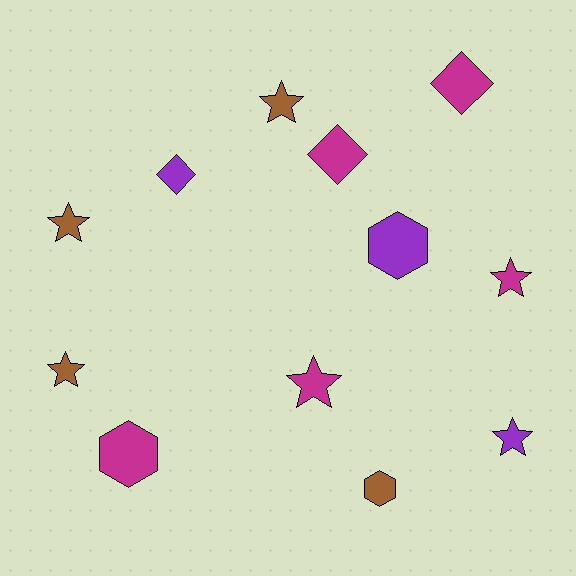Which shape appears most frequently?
Star, with 6 objects.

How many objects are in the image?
There are 12 objects.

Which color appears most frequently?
Magenta, with 5 objects.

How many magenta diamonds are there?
There are 2 magenta diamonds.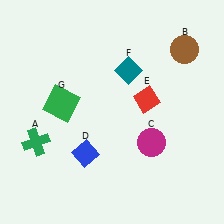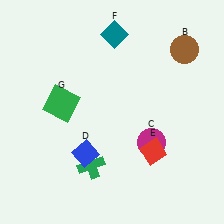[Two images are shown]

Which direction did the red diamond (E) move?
The red diamond (E) moved down.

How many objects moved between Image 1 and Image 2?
3 objects moved between the two images.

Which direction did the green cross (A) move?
The green cross (A) moved right.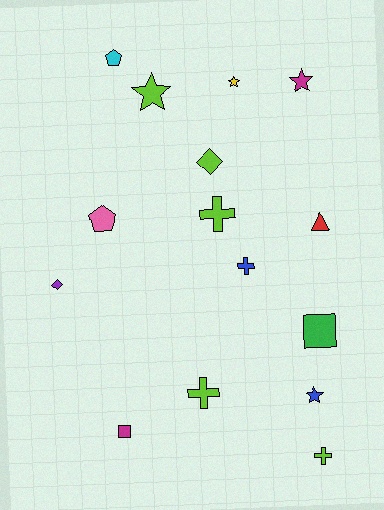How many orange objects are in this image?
There are no orange objects.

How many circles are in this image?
There are no circles.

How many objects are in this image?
There are 15 objects.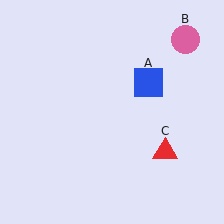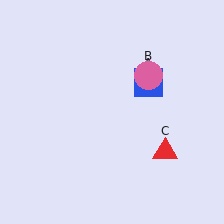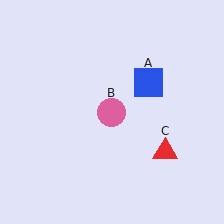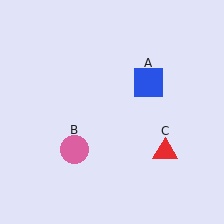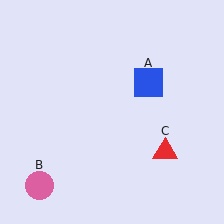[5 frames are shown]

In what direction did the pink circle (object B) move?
The pink circle (object B) moved down and to the left.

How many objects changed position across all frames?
1 object changed position: pink circle (object B).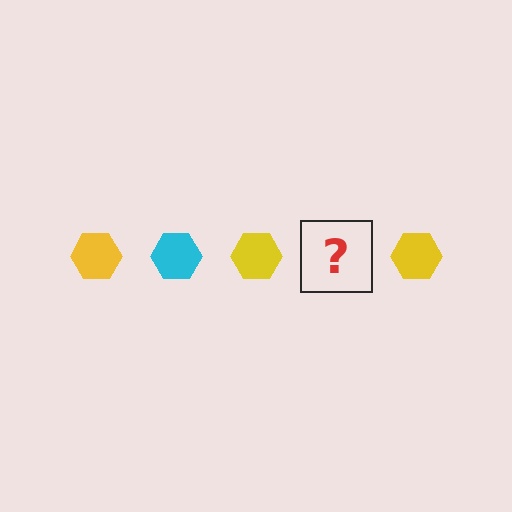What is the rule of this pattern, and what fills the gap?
The rule is that the pattern cycles through yellow, cyan hexagons. The gap should be filled with a cyan hexagon.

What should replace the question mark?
The question mark should be replaced with a cyan hexagon.